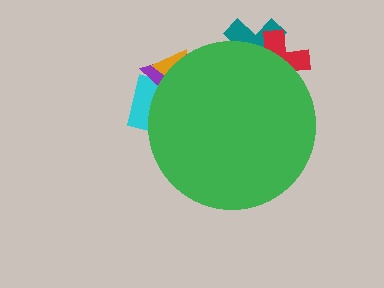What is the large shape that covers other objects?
A green circle.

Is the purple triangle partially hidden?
Yes, the purple triangle is partially hidden behind the green circle.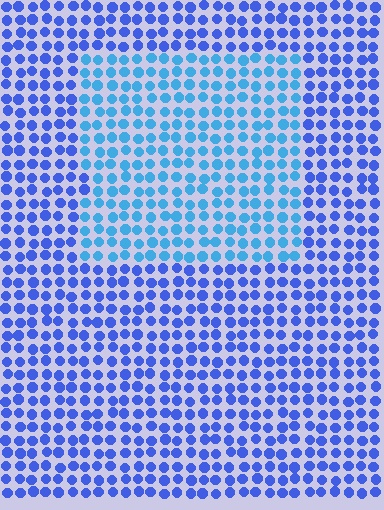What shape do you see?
I see a rectangle.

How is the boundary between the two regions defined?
The boundary is defined purely by a slight shift in hue (about 28 degrees). Spacing, size, and orientation are identical on both sides.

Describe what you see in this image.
The image is filled with small blue elements in a uniform arrangement. A rectangle-shaped region is visible where the elements are tinted to a slightly different hue, forming a subtle color boundary.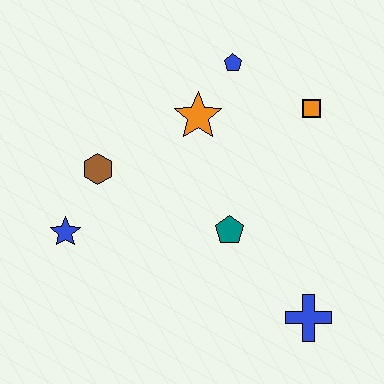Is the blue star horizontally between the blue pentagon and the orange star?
No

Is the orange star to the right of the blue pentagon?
No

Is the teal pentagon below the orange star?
Yes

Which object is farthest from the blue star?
The orange square is farthest from the blue star.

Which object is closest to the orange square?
The blue pentagon is closest to the orange square.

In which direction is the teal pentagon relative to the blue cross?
The teal pentagon is above the blue cross.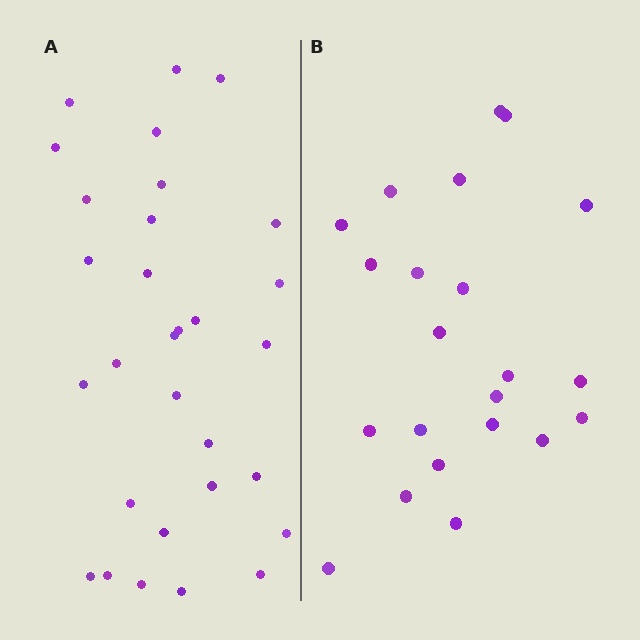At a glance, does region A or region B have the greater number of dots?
Region A (the left region) has more dots.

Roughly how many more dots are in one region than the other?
Region A has roughly 8 or so more dots than region B.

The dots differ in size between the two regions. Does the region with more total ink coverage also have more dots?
No. Region B has more total ink coverage because its dots are larger, but region A actually contains more individual dots. Total area can be misleading — the number of items is what matters here.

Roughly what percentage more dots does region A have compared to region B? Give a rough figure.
About 35% more.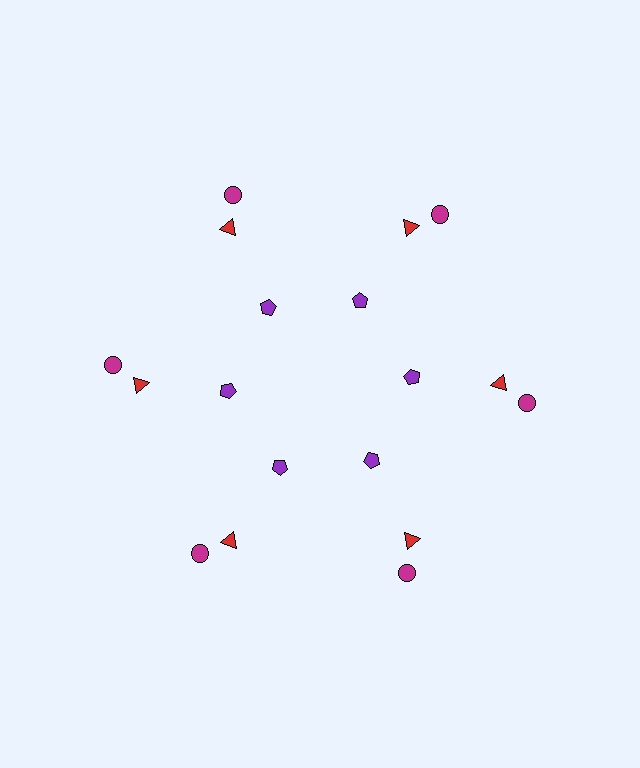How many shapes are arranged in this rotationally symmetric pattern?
There are 18 shapes, arranged in 6 groups of 3.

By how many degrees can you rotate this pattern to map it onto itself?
The pattern maps onto itself every 60 degrees of rotation.